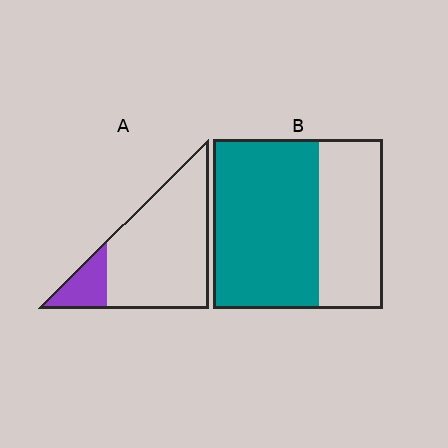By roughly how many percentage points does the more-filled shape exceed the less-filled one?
By roughly 45 percentage points (B over A).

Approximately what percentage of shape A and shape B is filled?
A is approximately 15% and B is approximately 60%.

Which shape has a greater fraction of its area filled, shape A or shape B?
Shape B.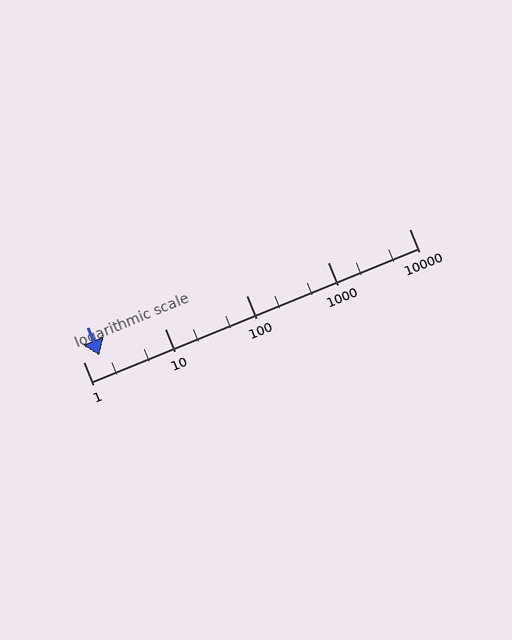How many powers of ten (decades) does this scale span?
The scale spans 4 decades, from 1 to 10000.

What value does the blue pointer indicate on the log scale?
The pointer indicates approximately 1.6.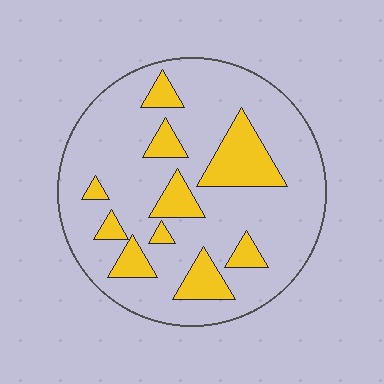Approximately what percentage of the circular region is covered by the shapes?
Approximately 20%.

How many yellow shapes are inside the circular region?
10.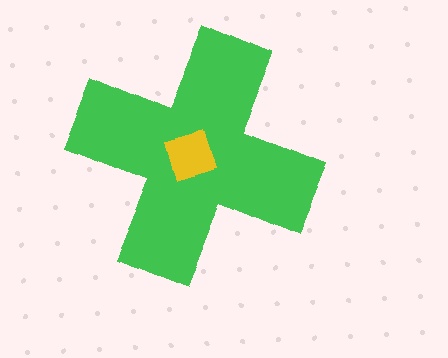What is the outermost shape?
The green cross.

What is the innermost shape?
The yellow square.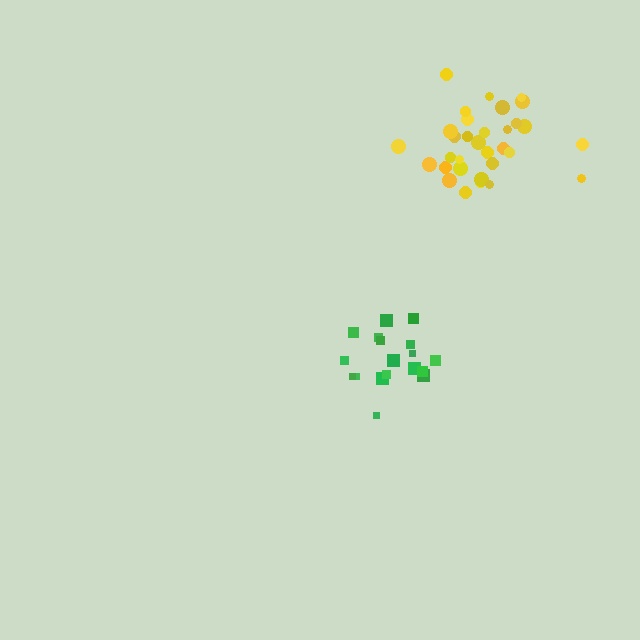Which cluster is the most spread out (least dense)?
Green.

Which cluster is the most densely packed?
Yellow.